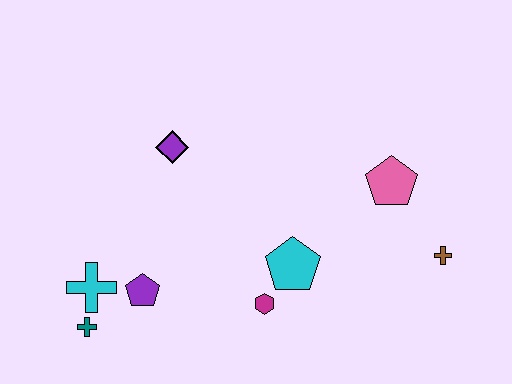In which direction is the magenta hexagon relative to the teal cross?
The magenta hexagon is to the right of the teal cross.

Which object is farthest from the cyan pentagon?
The teal cross is farthest from the cyan pentagon.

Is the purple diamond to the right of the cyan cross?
Yes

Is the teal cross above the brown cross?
No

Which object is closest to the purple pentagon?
The cyan cross is closest to the purple pentagon.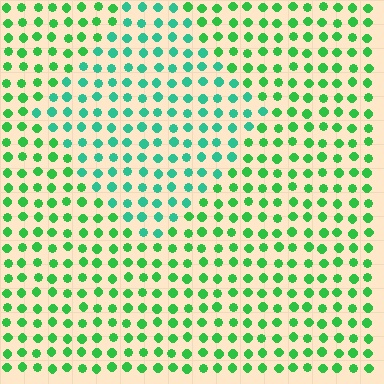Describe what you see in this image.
The image is filled with small green elements in a uniform arrangement. A diamond-shaped region is visible where the elements are tinted to a slightly different hue, forming a subtle color boundary.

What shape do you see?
I see a diamond.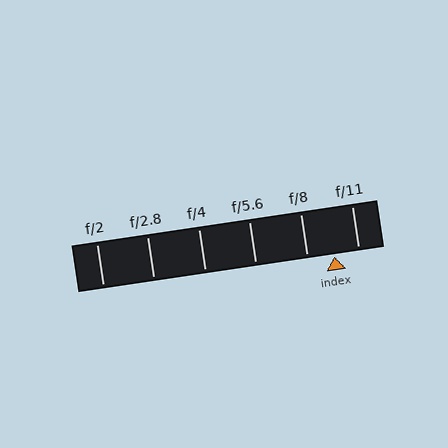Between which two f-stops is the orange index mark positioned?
The index mark is between f/8 and f/11.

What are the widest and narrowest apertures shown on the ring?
The widest aperture shown is f/2 and the narrowest is f/11.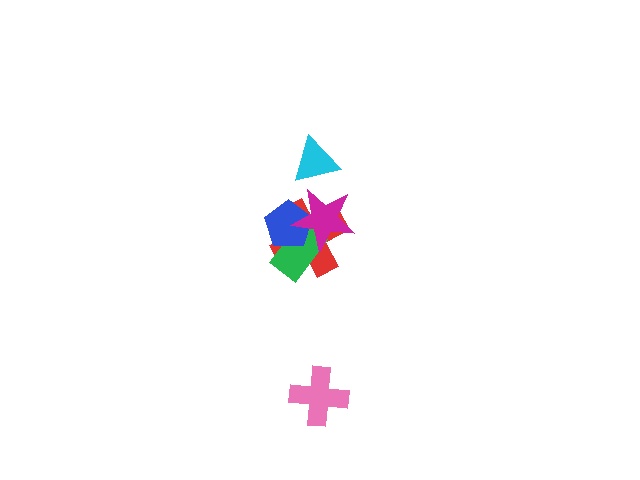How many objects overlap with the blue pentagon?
3 objects overlap with the blue pentagon.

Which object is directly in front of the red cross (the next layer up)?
The green rectangle is directly in front of the red cross.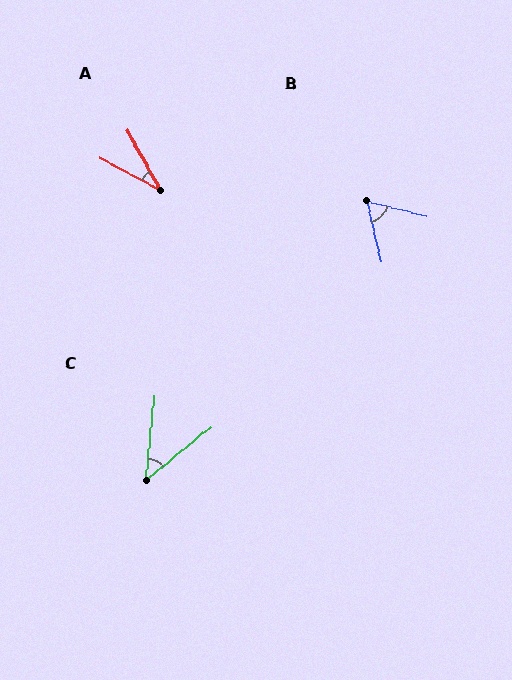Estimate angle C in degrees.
Approximately 45 degrees.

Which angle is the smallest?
A, at approximately 32 degrees.